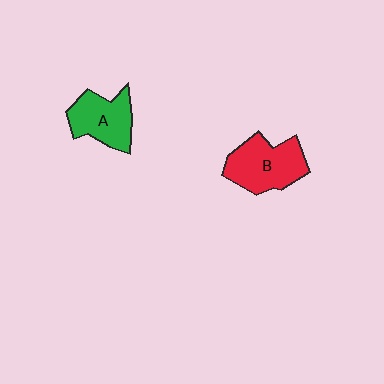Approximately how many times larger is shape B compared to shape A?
Approximately 1.2 times.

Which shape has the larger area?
Shape B (red).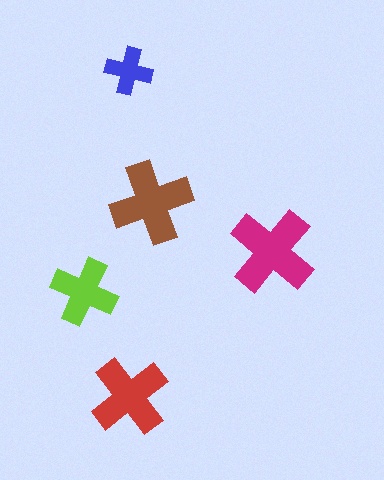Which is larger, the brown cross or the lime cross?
The brown one.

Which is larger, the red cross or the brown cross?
The brown one.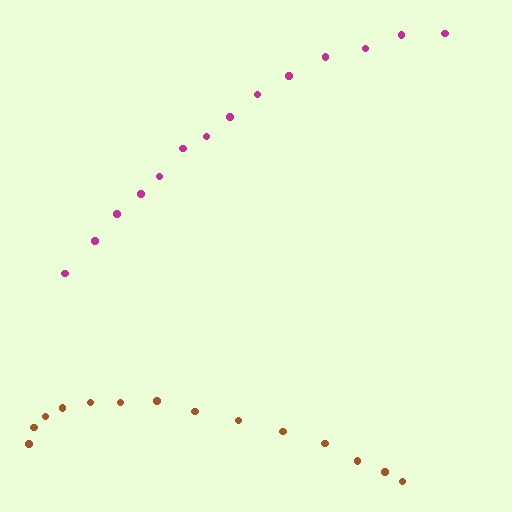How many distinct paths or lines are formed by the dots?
There are 2 distinct paths.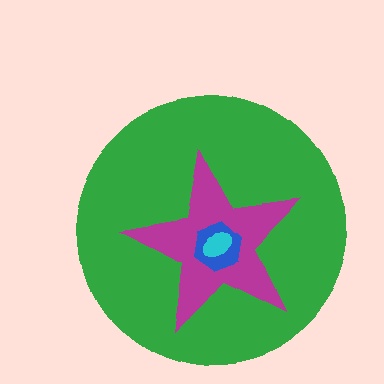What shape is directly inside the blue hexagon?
The cyan ellipse.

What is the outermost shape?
The green circle.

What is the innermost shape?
The cyan ellipse.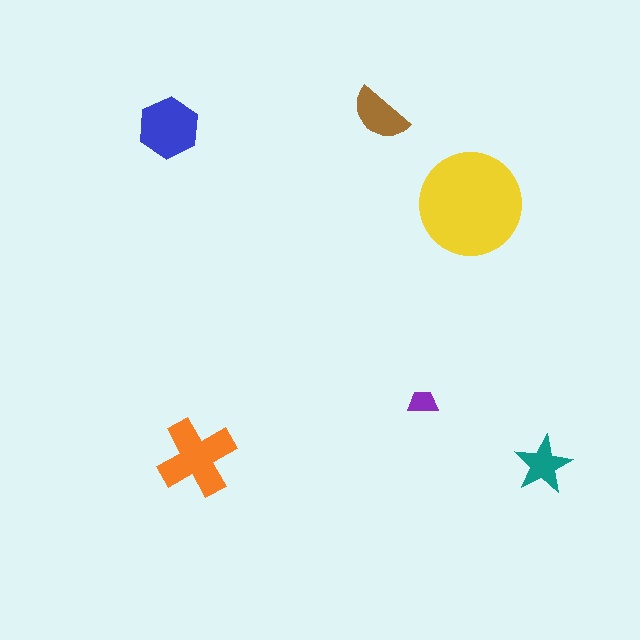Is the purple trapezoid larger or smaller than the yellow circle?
Smaller.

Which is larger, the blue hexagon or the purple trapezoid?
The blue hexagon.